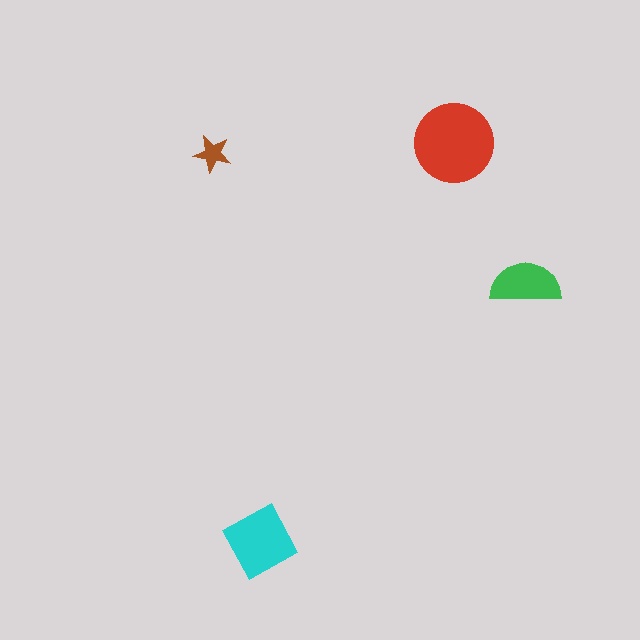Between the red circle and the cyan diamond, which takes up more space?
The red circle.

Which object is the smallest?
The brown star.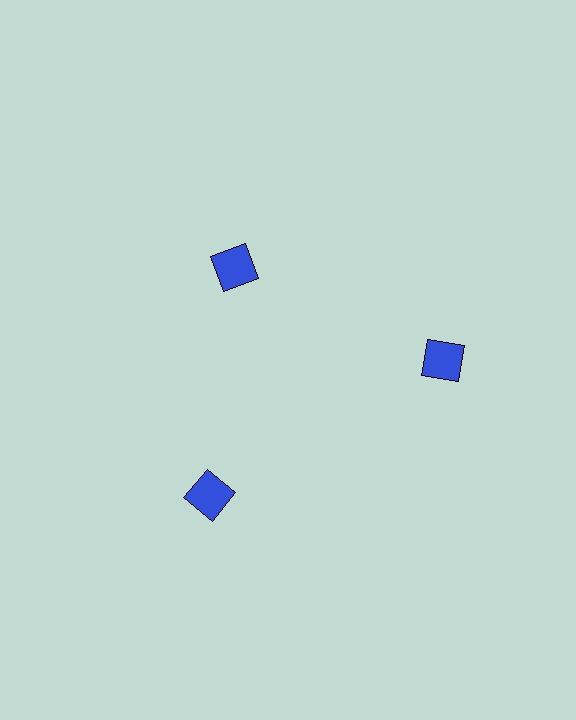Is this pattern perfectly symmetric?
No. The 3 blue squares are arranged in a ring, but one element near the 11 o'clock position is pulled inward toward the center, breaking the 3-fold rotational symmetry.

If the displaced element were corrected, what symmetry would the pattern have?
It would have 3-fold rotational symmetry — the pattern would map onto itself every 120 degrees.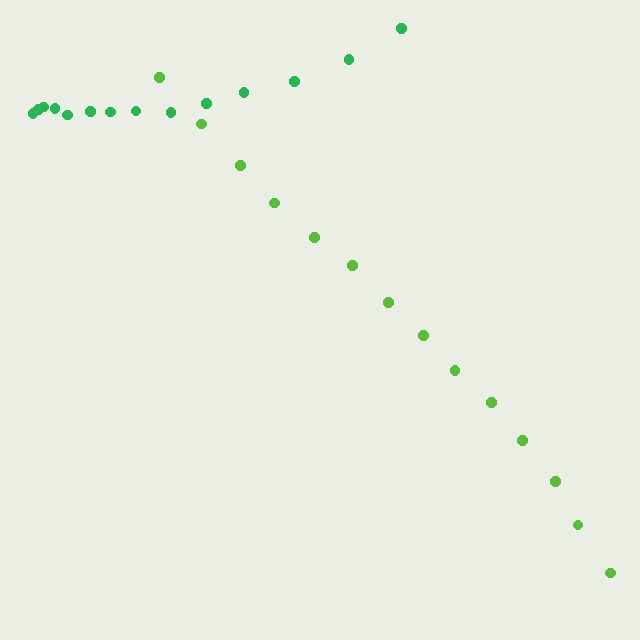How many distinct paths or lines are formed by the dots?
There are 2 distinct paths.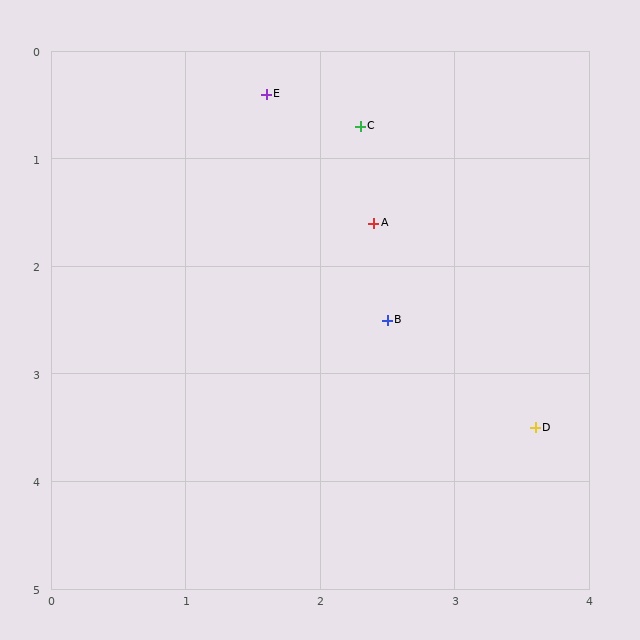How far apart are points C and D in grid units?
Points C and D are about 3.1 grid units apart.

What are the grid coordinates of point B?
Point B is at approximately (2.5, 2.5).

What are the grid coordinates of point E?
Point E is at approximately (1.6, 0.4).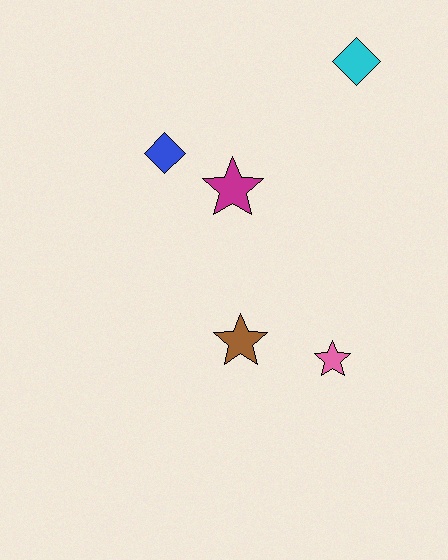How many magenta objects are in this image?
There is 1 magenta object.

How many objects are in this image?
There are 5 objects.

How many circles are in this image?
There are no circles.